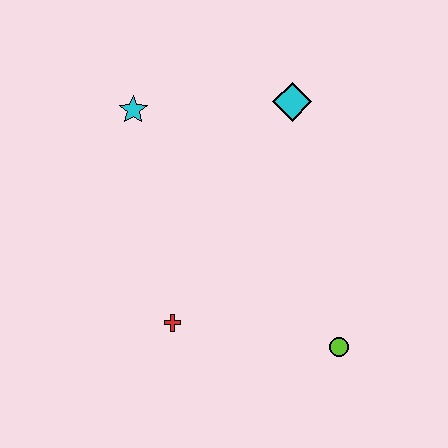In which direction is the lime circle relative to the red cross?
The lime circle is to the right of the red cross.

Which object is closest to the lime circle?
The red cross is closest to the lime circle.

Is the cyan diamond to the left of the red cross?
No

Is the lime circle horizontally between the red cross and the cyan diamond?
No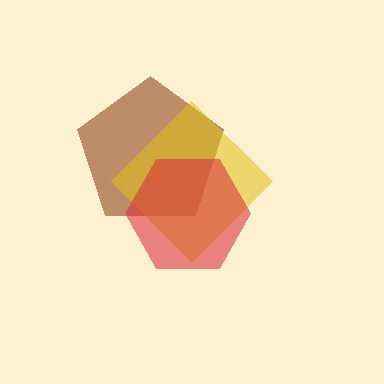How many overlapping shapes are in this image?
There are 3 overlapping shapes in the image.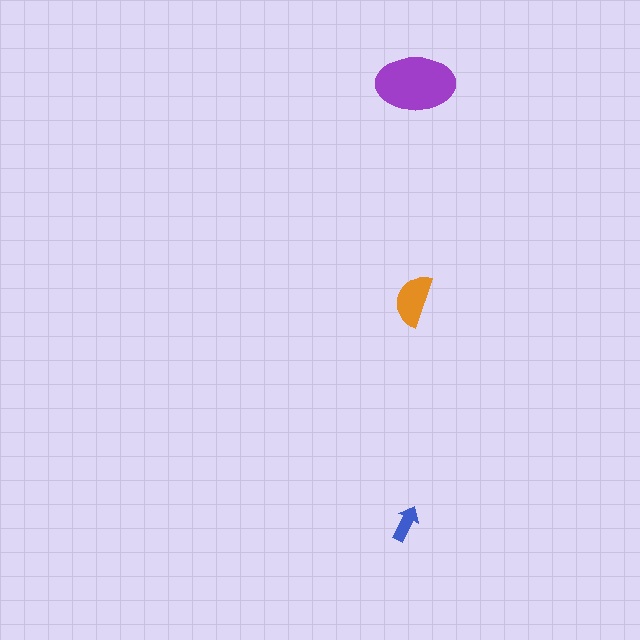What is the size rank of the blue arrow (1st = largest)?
3rd.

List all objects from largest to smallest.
The purple ellipse, the orange semicircle, the blue arrow.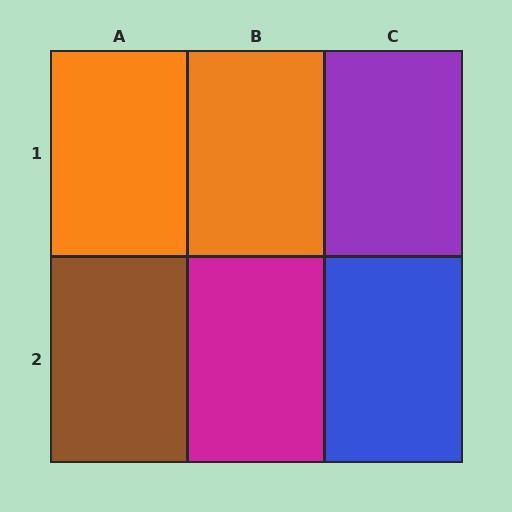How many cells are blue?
1 cell is blue.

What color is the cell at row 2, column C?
Blue.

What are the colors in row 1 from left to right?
Orange, orange, purple.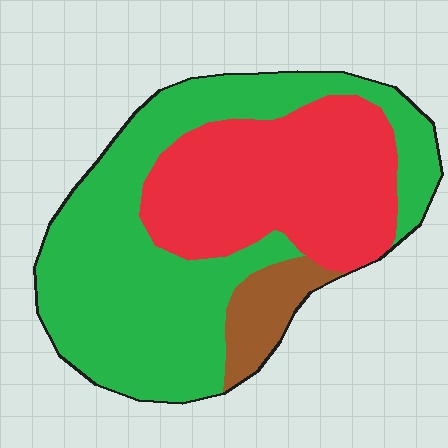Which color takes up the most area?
Green, at roughly 55%.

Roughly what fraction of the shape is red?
Red takes up about three eighths (3/8) of the shape.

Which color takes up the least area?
Brown, at roughly 10%.